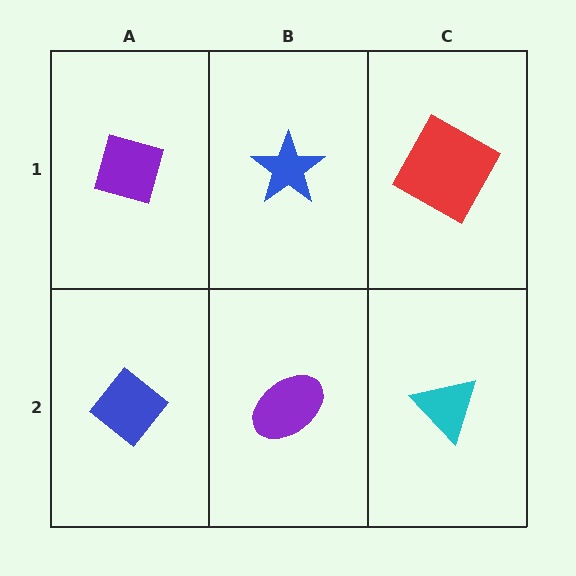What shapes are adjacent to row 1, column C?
A cyan triangle (row 2, column C), a blue star (row 1, column B).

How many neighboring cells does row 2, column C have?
2.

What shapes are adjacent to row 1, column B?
A purple ellipse (row 2, column B), a purple diamond (row 1, column A), a red square (row 1, column C).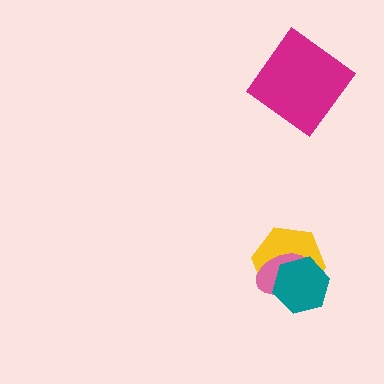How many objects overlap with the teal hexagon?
2 objects overlap with the teal hexagon.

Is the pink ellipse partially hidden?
Yes, it is partially covered by another shape.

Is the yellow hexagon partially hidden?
Yes, it is partially covered by another shape.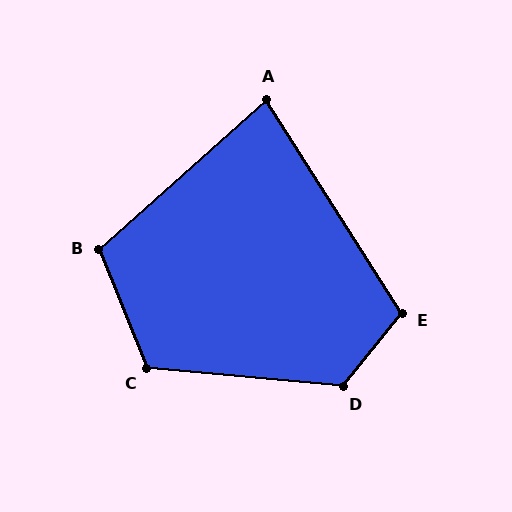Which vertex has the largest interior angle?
D, at approximately 124 degrees.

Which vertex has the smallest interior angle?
A, at approximately 80 degrees.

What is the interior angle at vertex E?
Approximately 109 degrees (obtuse).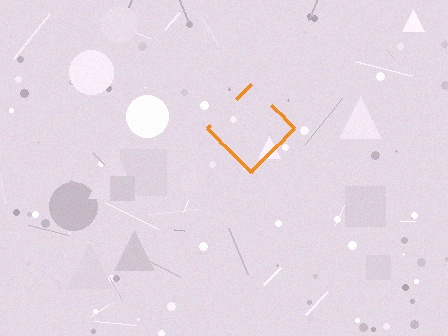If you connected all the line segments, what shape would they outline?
They would outline a diamond.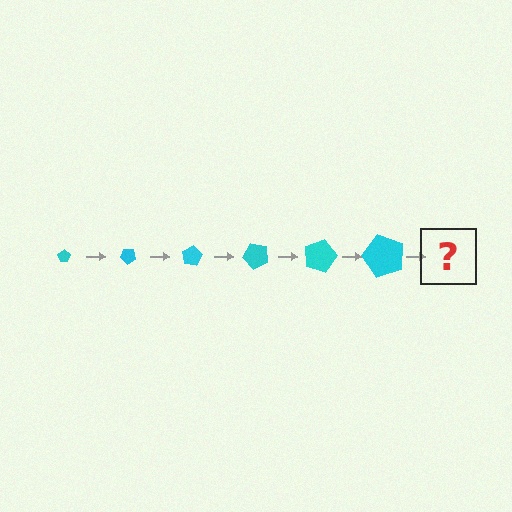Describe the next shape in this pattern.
It should be a pentagon, larger than the previous one and rotated 240 degrees from the start.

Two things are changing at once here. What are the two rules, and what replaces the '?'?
The two rules are that the pentagon grows larger each step and it rotates 40 degrees each step. The '?' should be a pentagon, larger than the previous one and rotated 240 degrees from the start.